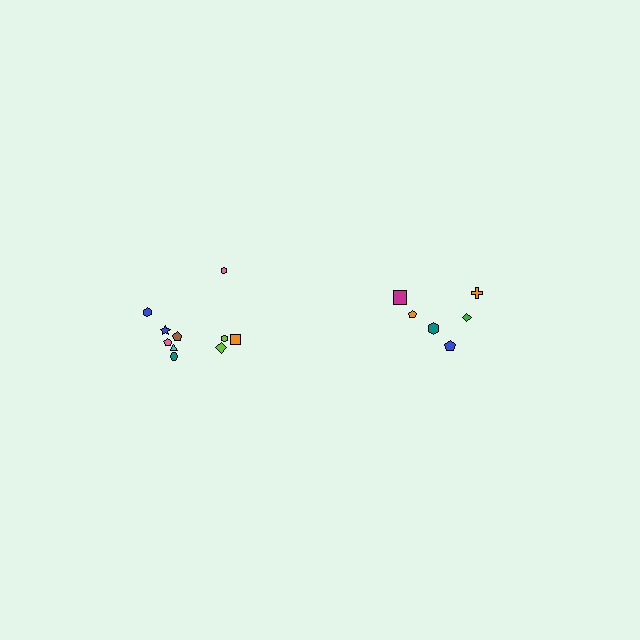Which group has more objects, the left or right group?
The left group.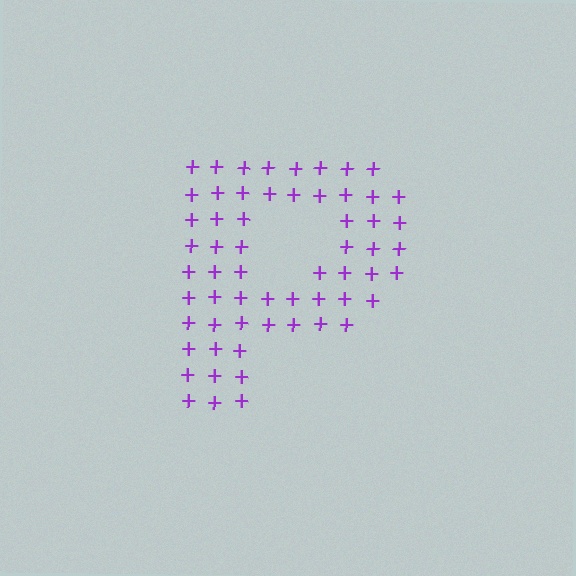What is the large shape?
The large shape is the letter P.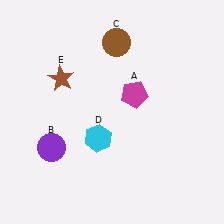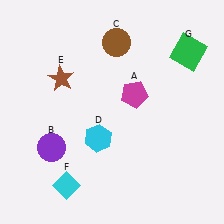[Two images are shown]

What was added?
A cyan diamond (F), a green square (G) were added in Image 2.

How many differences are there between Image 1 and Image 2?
There are 2 differences between the two images.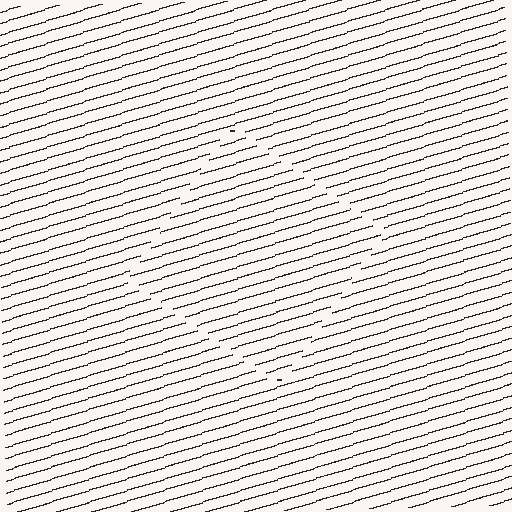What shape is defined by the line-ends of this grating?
An illusory square. The interior of the shape contains the same grating, shifted by half a period — the contour is defined by the phase discontinuity where line-ends from the inner and outer gratings abut.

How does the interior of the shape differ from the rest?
The interior of the shape contains the same grating, shifted by half a period — the contour is defined by the phase discontinuity where line-ends from the inner and outer gratings abut.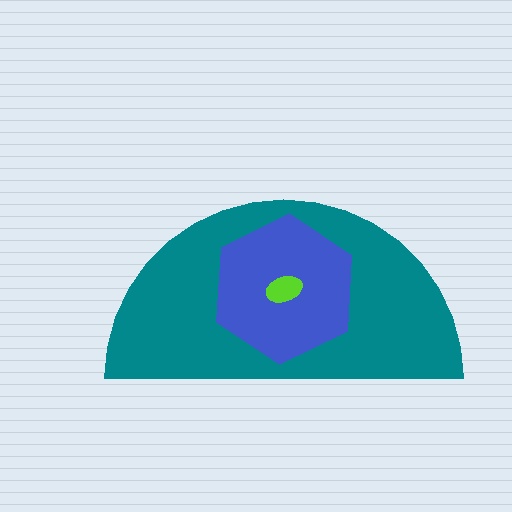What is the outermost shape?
The teal semicircle.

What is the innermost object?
The lime ellipse.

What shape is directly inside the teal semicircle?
The blue hexagon.